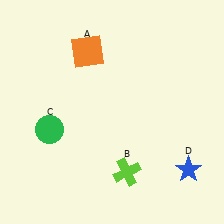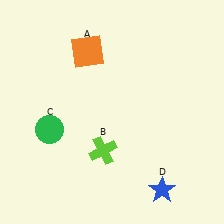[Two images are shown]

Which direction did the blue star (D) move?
The blue star (D) moved left.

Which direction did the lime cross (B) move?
The lime cross (B) moved left.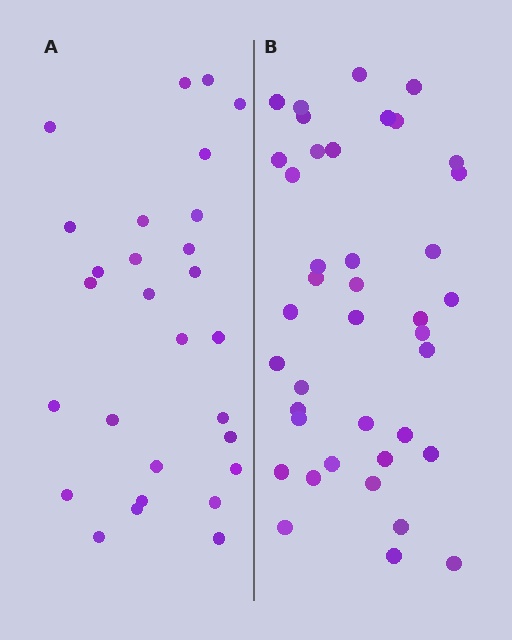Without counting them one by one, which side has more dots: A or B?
Region B (the right region) has more dots.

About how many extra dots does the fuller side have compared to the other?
Region B has roughly 12 or so more dots than region A.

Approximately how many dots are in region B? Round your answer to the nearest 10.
About 40 dots.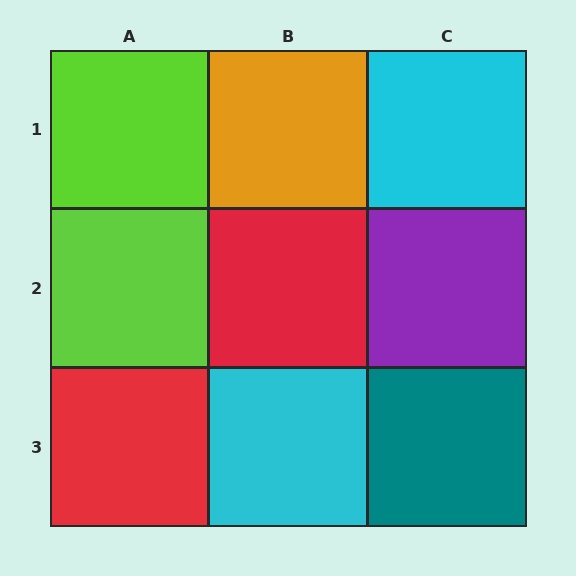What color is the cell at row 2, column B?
Red.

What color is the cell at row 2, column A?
Lime.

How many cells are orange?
1 cell is orange.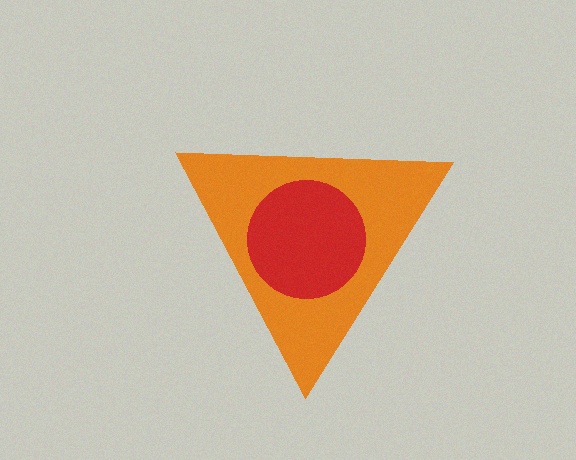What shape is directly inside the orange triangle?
The red circle.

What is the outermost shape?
The orange triangle.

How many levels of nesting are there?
2.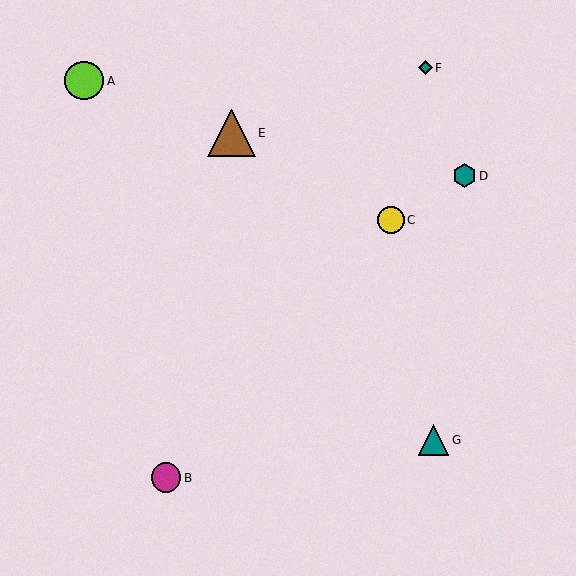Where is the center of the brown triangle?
The center of the brown triangle is at (232, 133).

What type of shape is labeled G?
Shape G is a teal triangle.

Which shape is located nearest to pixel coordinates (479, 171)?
The teal hexagon (labeled D) at (464, 176) is nearest to that location.